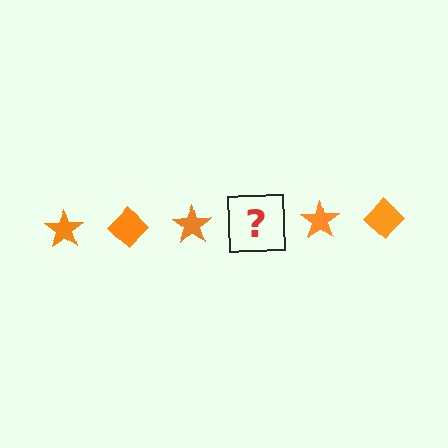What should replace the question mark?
The question mark should be replaced with an orange diamond.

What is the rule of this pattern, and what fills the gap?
The rule is that the pattern cycles through star, diamond shapes in orange. The gap should be filled with an orange diamond.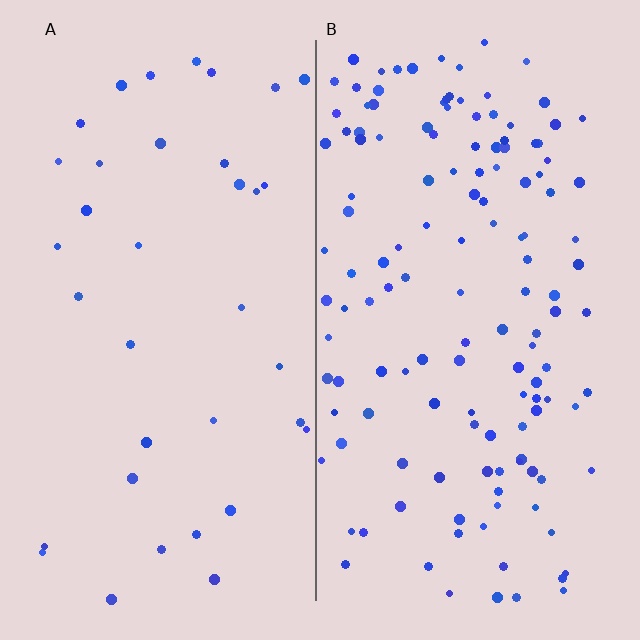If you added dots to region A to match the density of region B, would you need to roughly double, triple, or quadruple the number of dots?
Approximately quadruple.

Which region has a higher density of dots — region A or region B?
B (the right).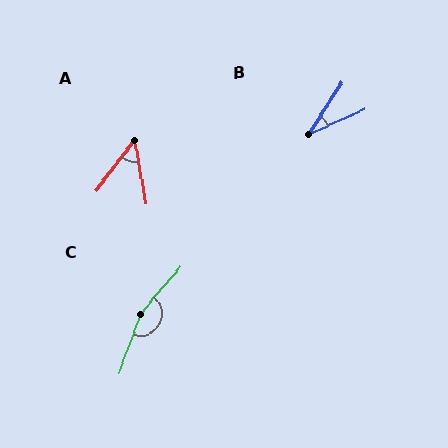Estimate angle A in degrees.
Approximately 48 degrees.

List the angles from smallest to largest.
B (33°), A (48°), C (159°).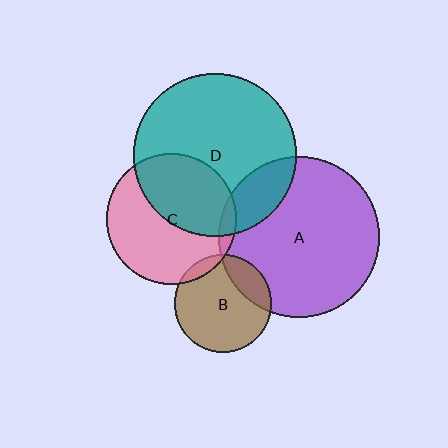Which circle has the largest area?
Circle D (teal).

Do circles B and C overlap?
Yes.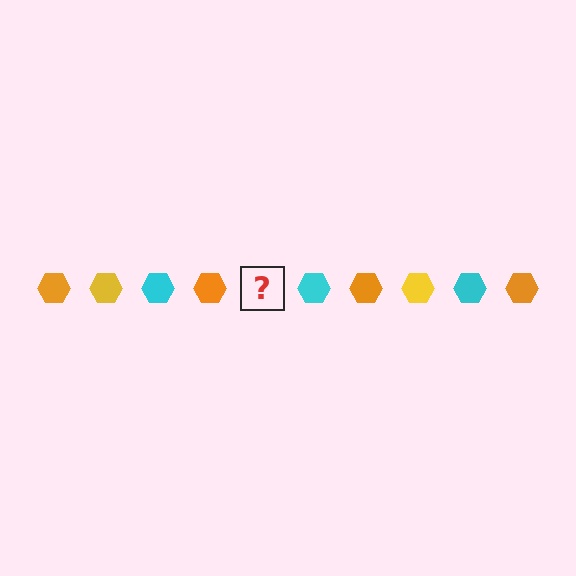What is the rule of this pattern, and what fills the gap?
The rule is that the pattern cycles through orange, yellow, cyan hexagons. The gap should be filled with a yellow hexagon.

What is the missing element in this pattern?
The missing element is a yellow hexagon.